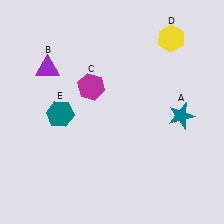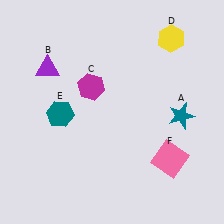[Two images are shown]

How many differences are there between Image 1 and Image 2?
There is 1 difference between the two images.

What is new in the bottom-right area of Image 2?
A pink square (F) was added in the bottom-right area of Image 2.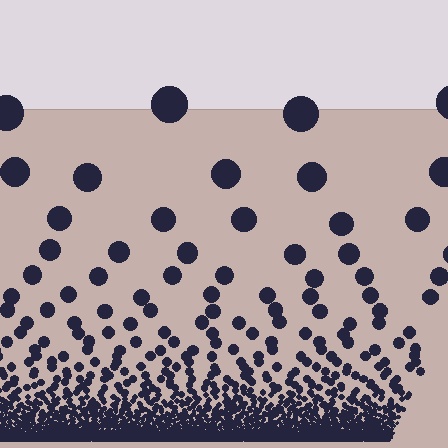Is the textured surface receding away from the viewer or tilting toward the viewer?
The surface appears to tilt toward the viewer. Texture elements get larger and sparser toward the top.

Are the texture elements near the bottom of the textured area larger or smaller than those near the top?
Smaller. The gradient is inverted — elements near the bottom are smaller and denser.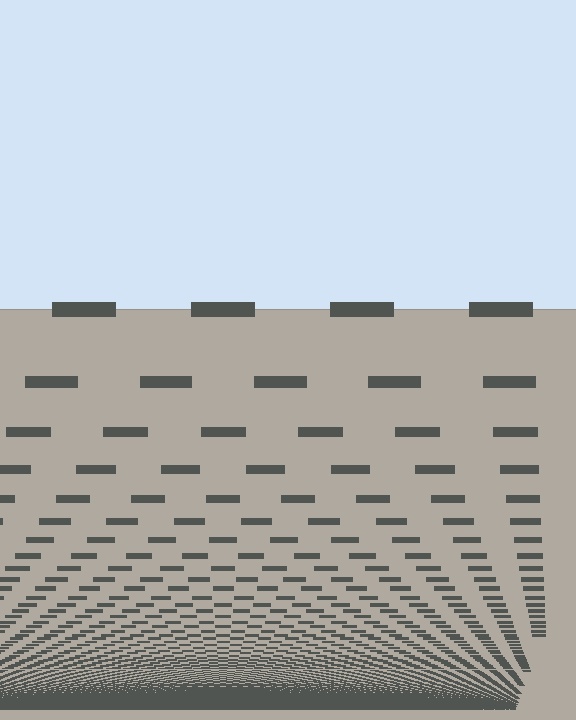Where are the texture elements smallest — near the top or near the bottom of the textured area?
Near the bottom.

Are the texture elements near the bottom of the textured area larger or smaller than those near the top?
Smaller. The gradient is inverted — elements near the bottom are smaller and denser.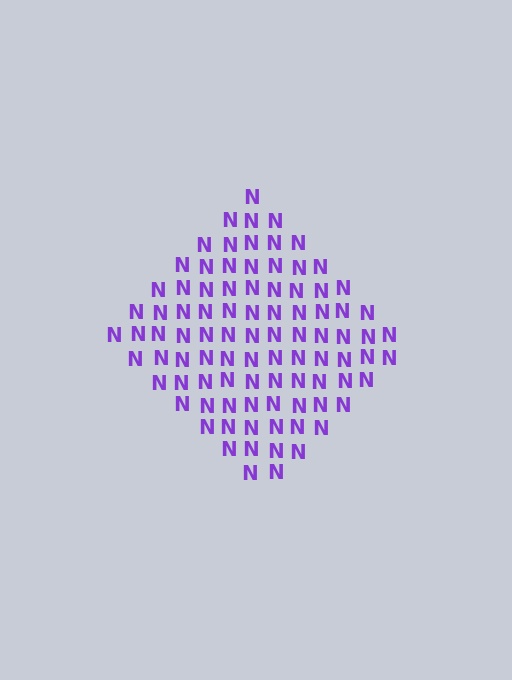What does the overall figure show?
The overall figure shows a diamond.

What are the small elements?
The small elements are letter N's.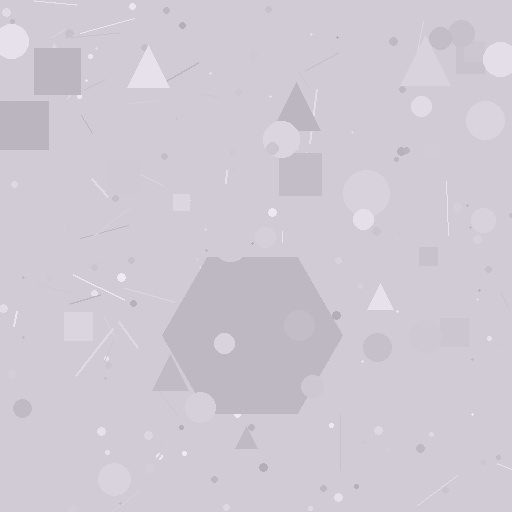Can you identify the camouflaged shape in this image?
The camouflaged shape is a hexagon.